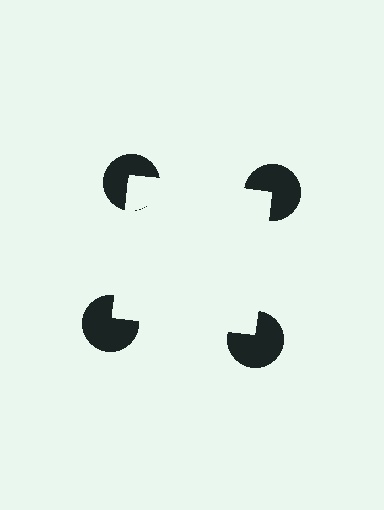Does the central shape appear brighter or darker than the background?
It typically appears slightly brighter than the background, even though no actual brightness change is drawn.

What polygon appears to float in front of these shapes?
An illusory square — its edges are inferred from the aligned wedge cuts in the pac-man discs, not physically drawn.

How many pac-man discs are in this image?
There are 4 — one at each vertex of the illusory square.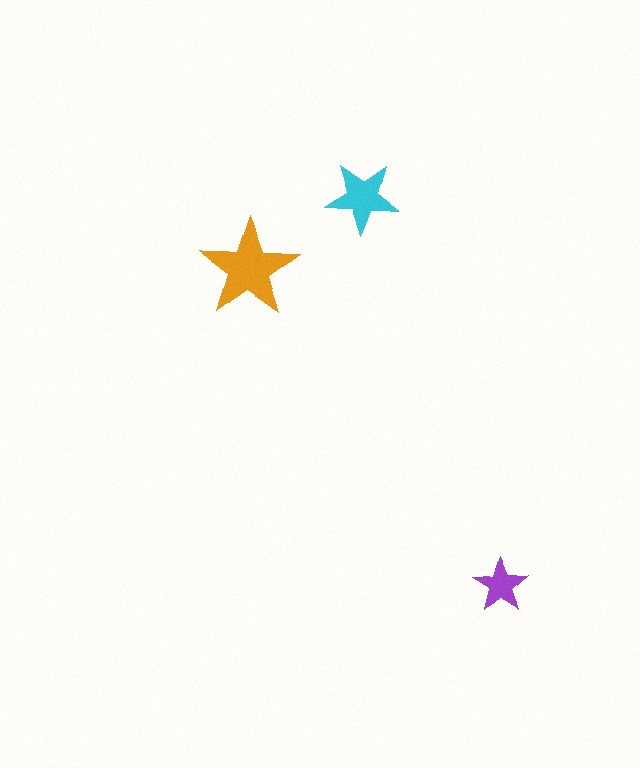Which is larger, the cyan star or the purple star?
The cyan one.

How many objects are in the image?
There are 3 objects in the image.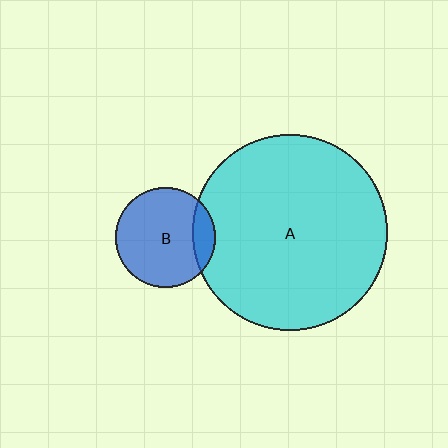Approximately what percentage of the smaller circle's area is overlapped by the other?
Approximately 15%.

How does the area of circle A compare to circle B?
Approximately 3.8 times.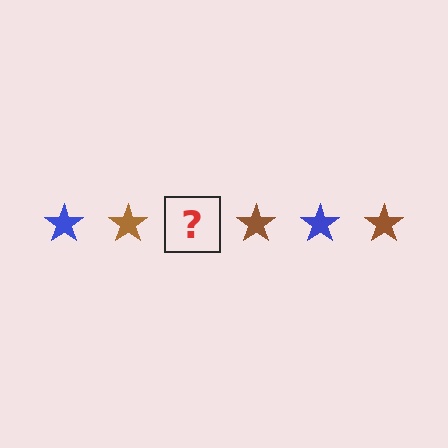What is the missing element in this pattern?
The missing element is a blue star.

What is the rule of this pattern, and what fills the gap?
The rule is that the pattern cycles through blue, brown stars. The gap should be filled with a blue star.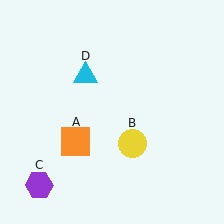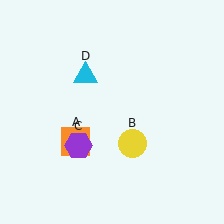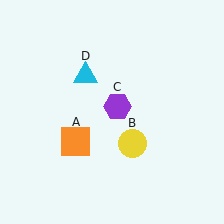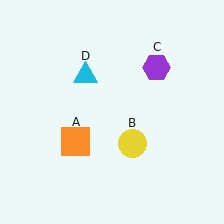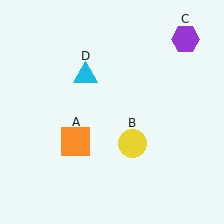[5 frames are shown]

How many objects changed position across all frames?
1 object changed position: purple hexagon (object C).